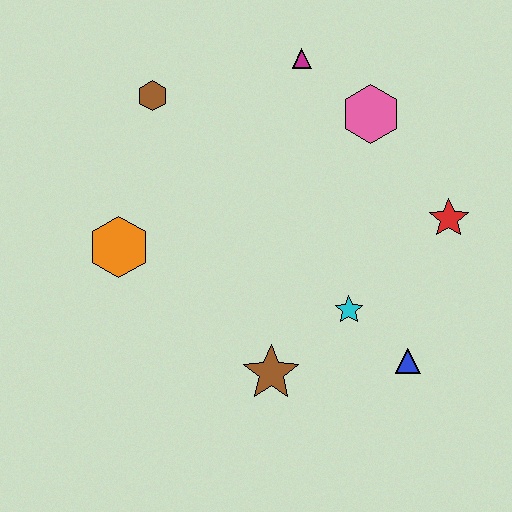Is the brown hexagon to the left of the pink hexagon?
Yes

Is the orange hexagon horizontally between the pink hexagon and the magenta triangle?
No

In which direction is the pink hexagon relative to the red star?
The pink hexagon is above the red star.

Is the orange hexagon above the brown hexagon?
No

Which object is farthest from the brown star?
The magenta triangle is farthest from the brown star.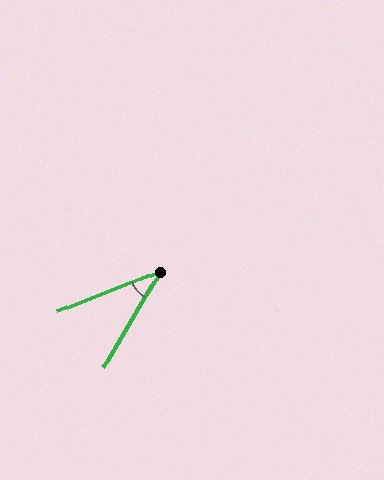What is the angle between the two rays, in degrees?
Approximately 38 degrees.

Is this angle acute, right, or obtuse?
It is acute.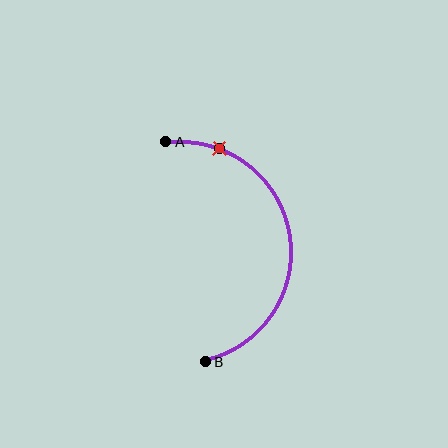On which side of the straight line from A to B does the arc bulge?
The arc bulges to the right of the straight line connecting A and B.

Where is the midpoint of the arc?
The arc midpoint is the point on the curve farthest from the straight line joining A and B. It sits to the right of that line.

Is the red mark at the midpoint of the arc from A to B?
No. The red mark lies on the arc but is closer to endpoint A. The arc midpoint would be at the point on the curve equidistant along the arc from both A and B.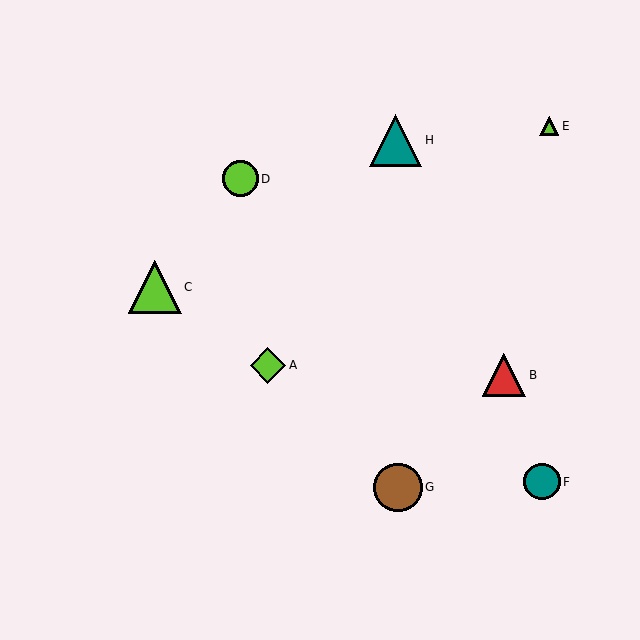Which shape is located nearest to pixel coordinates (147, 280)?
The lime triangle (labeled C) at (155, 287) is nearest to that location.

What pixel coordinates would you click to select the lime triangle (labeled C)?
Click at (155, 287) to select the lime triangle C.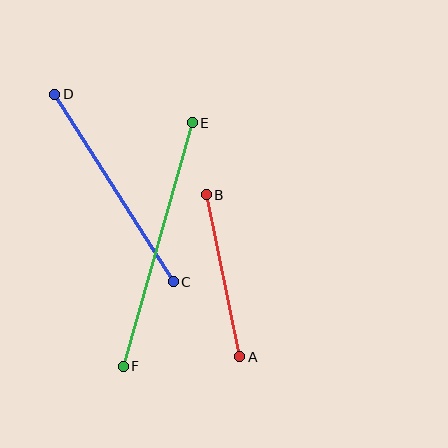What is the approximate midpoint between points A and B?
The midpoint is at approximately (223, 276) pixels.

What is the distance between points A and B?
The distance is approximately 166 pixels.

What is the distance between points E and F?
The distance is approximately 253 pixels.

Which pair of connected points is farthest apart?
Points E and F are farthest apart.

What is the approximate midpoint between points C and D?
The midpoint is at approximately (114, 188) pixels.